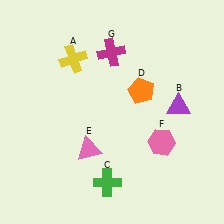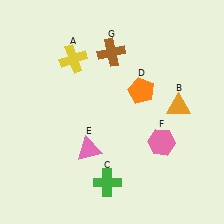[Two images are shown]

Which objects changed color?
B changed from purple to orange. G changed from magenta to brown.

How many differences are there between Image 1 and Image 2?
There are 2 differences between the two images.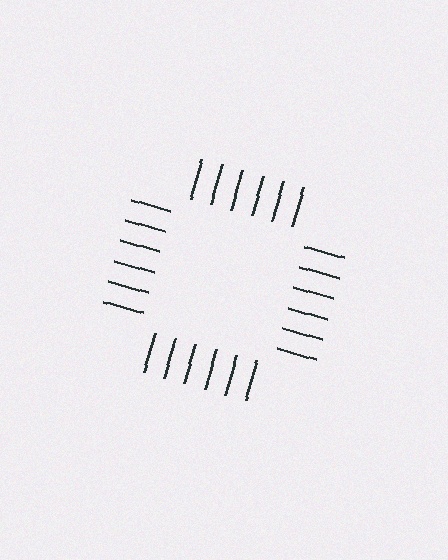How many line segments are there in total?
24 — 6 along each of the 4 edges.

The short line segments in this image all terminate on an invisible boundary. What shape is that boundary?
An illusory square — the line segments terminate on its edges but no continuous stroke is drawn.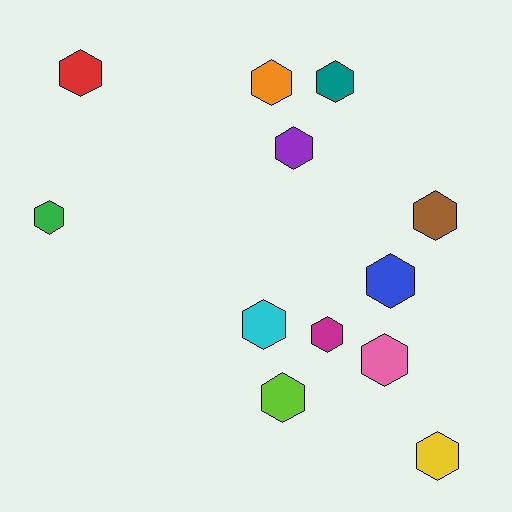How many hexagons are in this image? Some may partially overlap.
There are 12 hexagons.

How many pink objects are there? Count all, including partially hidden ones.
There is 1 pink object.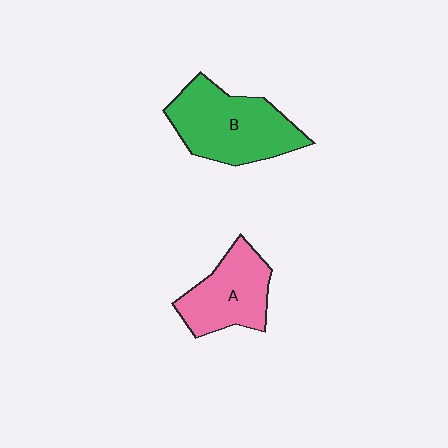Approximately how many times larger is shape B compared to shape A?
Approximately 1.3 times.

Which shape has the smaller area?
Shape A (pink).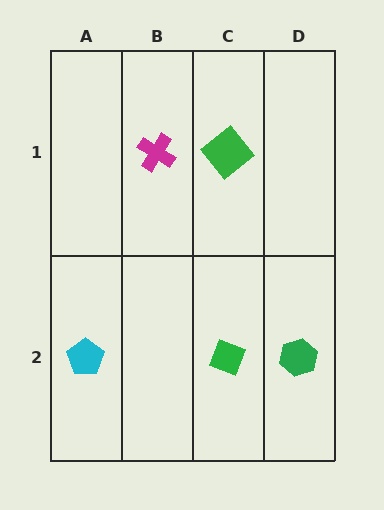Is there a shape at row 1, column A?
No, that cell is empty.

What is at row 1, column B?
A magenta cross.